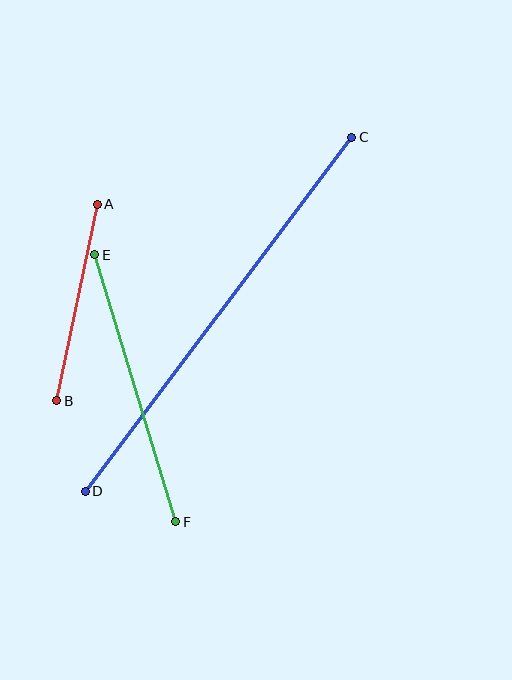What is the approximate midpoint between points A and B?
The midpoint is at approximately (77, 303) pixels.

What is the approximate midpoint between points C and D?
The midpoint is at approximately (219, 314) pixels.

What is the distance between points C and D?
The distance is approximately 443 pixels.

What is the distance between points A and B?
The distance is approximately 201 pixels.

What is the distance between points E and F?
The distance is approximately 279 pixels.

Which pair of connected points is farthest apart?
Points C and D are farthest apart.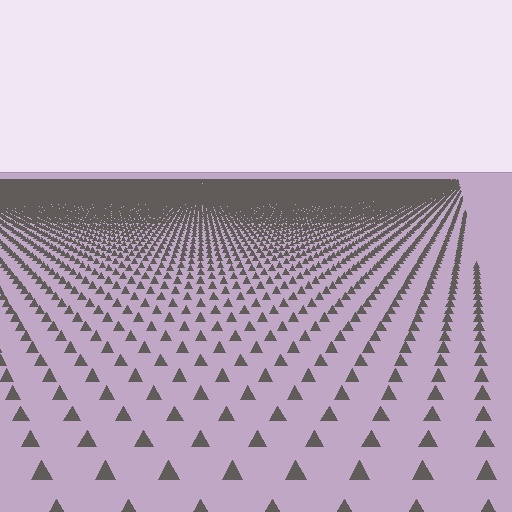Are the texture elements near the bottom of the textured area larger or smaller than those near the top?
Larger. Near the bottom, elements are closer to the viewer and appear at a bigger on-screen size.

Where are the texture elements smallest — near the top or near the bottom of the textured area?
Near the top.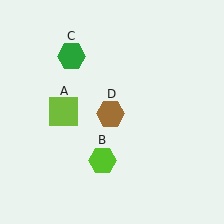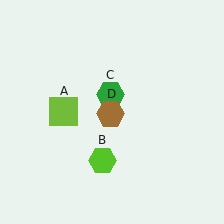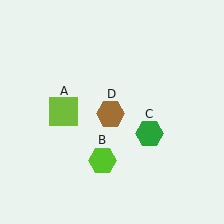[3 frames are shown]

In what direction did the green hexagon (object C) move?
The green hexagon (object C) moved down and to the right.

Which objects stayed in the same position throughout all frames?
Lime square (object A) and lime hexagon (object B) and brown hexagon (object D) remained stationary.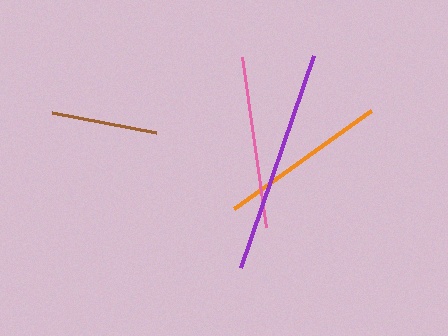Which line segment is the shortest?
The brown line is the shortest at approximately 106 pixels.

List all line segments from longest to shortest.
From longest to shortest: purple, pink, orange, brown.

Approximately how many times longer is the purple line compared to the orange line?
The purple line is approximately 1.3 times the length of the orange line.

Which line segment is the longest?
The purple line is the longest at approximately 225 pixels.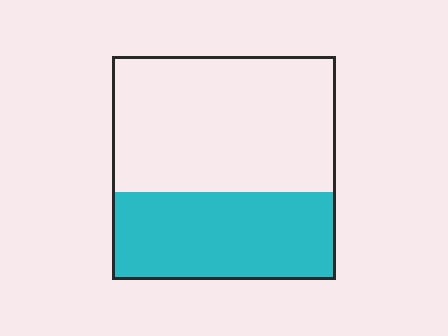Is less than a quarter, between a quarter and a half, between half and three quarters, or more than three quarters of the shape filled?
Between a quarter and a half.